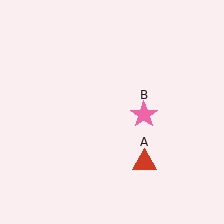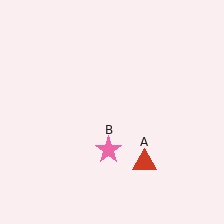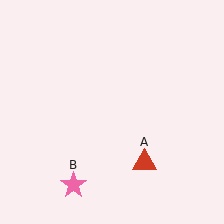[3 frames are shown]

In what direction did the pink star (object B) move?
The pink star (object B) moved down and to the left.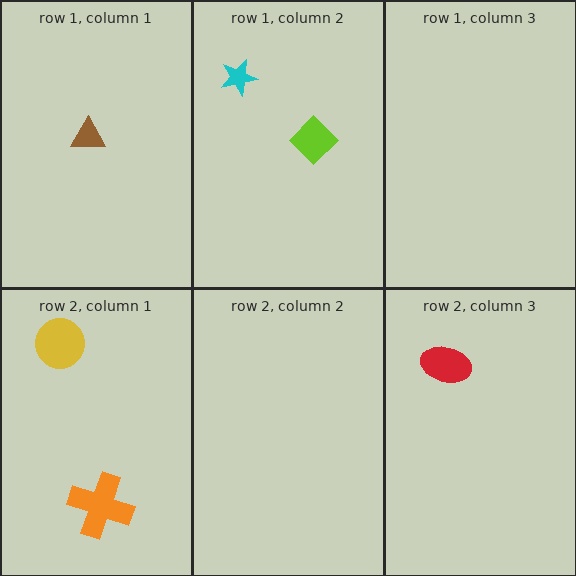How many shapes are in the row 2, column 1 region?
2.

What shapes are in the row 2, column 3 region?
The red ellipse.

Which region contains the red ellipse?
The row 2, column 3 region.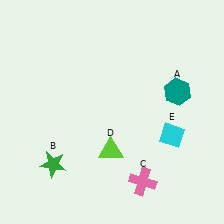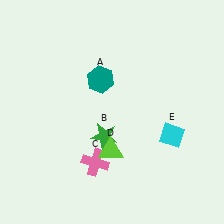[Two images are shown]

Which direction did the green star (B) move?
The green star (B) moved right.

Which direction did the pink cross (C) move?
The pink cross (C) moved left.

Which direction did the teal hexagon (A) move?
The teal hexagon (A) moved left.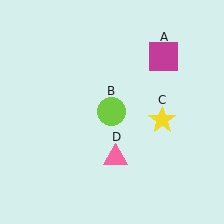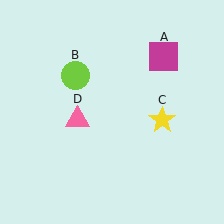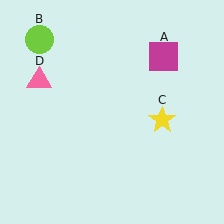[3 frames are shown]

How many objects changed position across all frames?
2 objects changed position: lime circle (object B), pink triangle (object D).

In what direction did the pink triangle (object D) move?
The pink triangle (object D) moved up and to the left.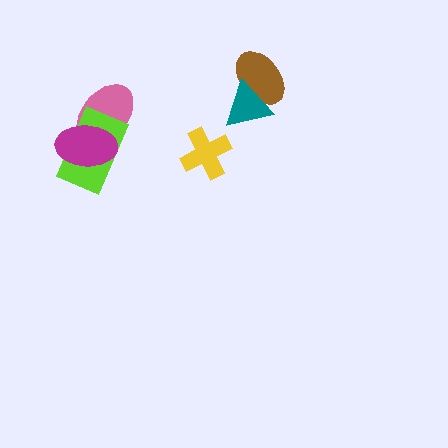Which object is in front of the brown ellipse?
The teal triangle is in front of the brown ellipse.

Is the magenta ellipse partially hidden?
No, no other shape covers it.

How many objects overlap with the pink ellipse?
2 objects overlap with the pink ellipse.